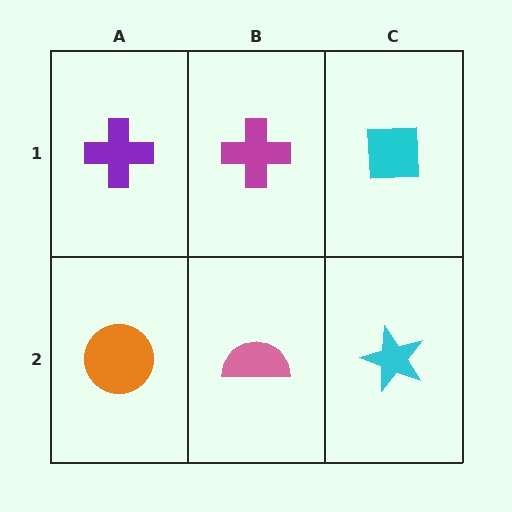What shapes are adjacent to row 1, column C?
A cyan star (row 2, column C), a magenta cross (row 1, column B).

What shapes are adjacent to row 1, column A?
An orange circle (row 2, column A), a magenta cross (row 1, column B).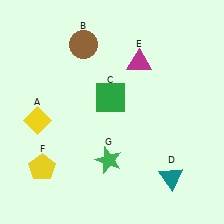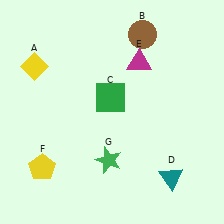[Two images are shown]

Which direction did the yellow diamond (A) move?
The yellow diamond (A) moved up.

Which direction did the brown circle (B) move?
The brown circle (B) moved right.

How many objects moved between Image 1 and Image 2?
2 objects moved between the two images.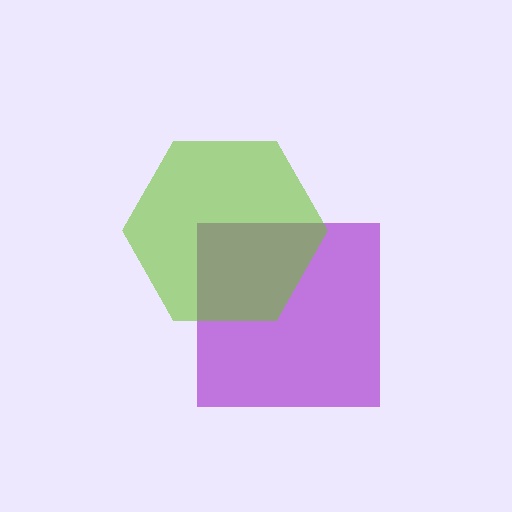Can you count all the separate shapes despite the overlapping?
Yes, there are 2 separate shapes.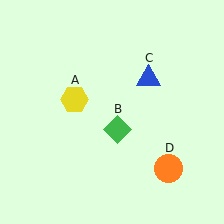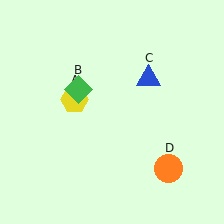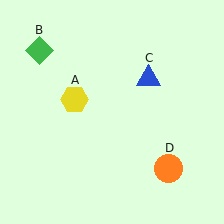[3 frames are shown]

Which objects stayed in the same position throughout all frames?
Yellow hexagon (object A) and blue triangle (object C) and orange circle (object D) remained stationary.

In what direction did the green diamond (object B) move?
The green diamond (object B) moved up and to the left.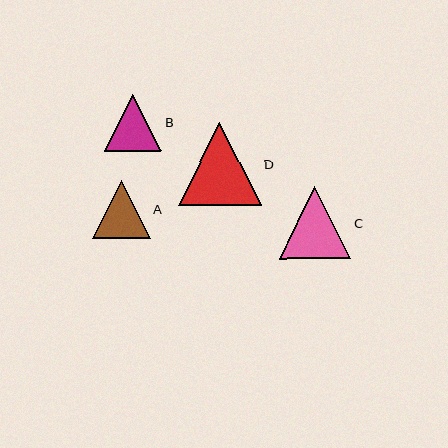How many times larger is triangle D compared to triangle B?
Triangle D is approximately 1.4 times the size of triangle B.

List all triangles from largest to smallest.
From largest to smallest: D, C, A, B.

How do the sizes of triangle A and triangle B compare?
Triangle A and triangle B are approximately the same size.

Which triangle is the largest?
Triangle D is the largest with a size of approximately 82 pixels.